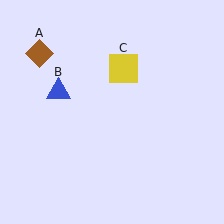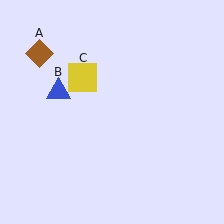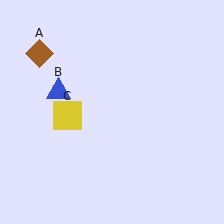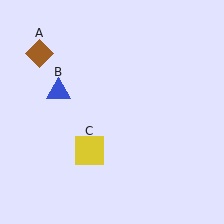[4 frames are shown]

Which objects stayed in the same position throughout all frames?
Brown diamond (object A) and blue triangle (object B) remained stationary.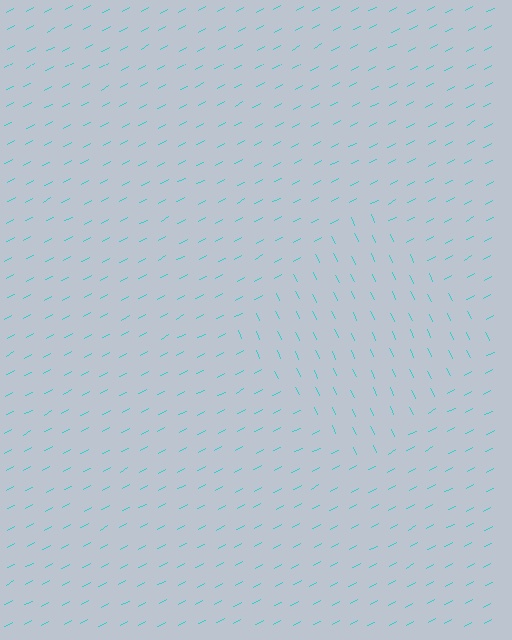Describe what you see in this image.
The image is filled with small cyan line segments. A diamond region in the image has lines oriented differently from the surrounding lines, creating a visible texture boundary.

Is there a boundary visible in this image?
Yes, there is a texture boundary formed by a change in line orientation.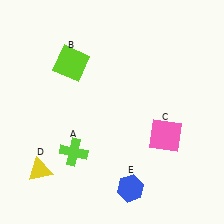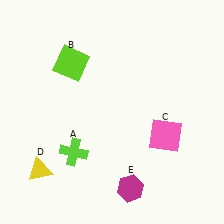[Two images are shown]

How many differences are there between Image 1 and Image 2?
There is 1 difference between the two images.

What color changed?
The hexagon (E) changed from blue in Image 1 to magenta in Image 2.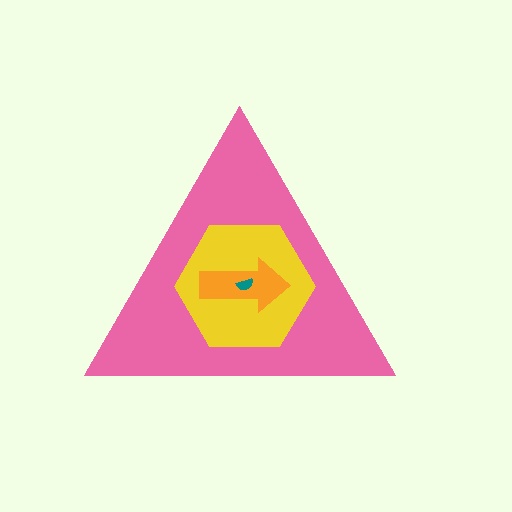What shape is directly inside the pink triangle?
The yellow hexagon.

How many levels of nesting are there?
4.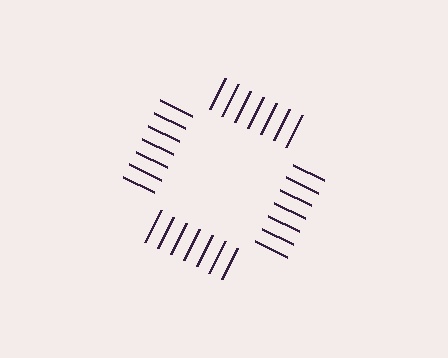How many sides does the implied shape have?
4 sides — the line-ends trace a square.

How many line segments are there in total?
28 — 7 along each of the 4 edges.